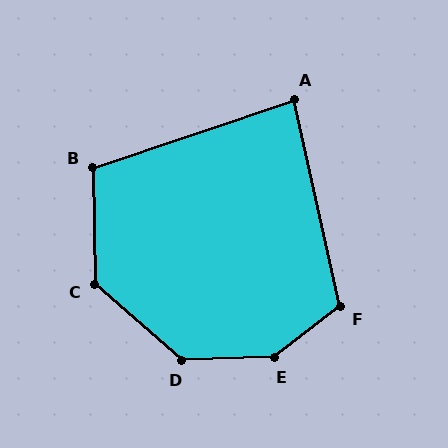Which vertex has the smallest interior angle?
A, at approximately 84 degrees.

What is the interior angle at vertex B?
Approximately 108 degrees (obtuse).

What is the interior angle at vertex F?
Approximately 115 degrees (obtuse).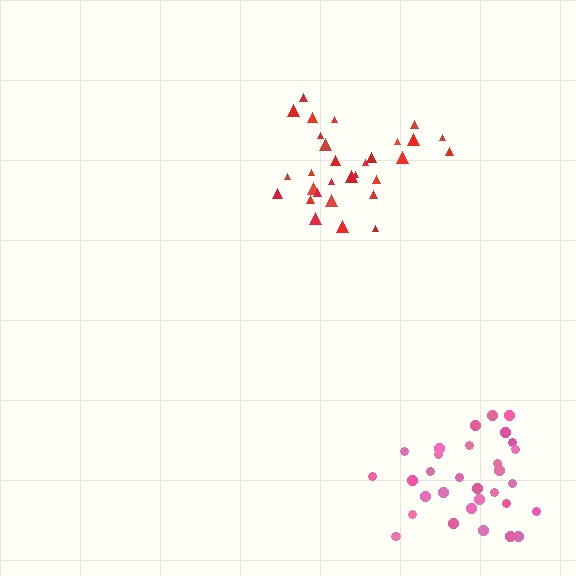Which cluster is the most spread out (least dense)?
Red.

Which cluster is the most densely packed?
Pink.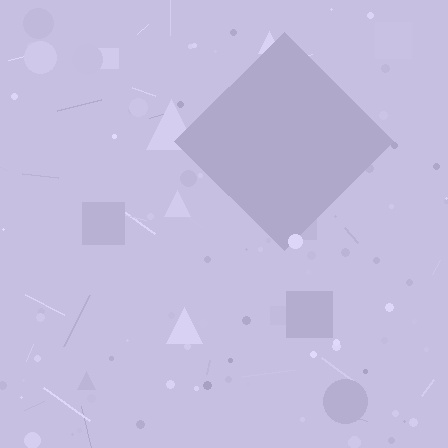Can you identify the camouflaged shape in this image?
The camouflaged shape is a diamond.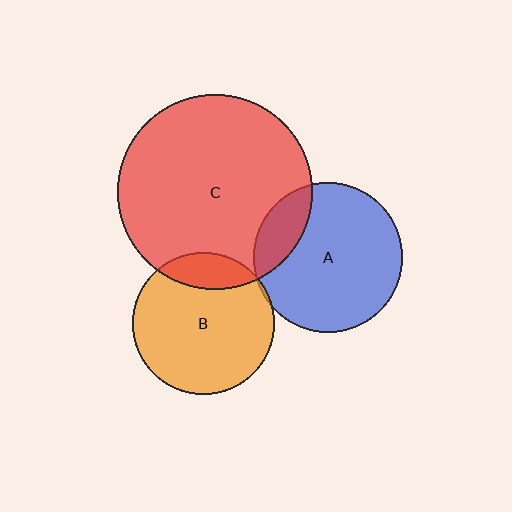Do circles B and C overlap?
Yes.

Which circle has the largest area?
Circle C (red).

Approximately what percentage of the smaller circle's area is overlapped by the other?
Approximately 15%.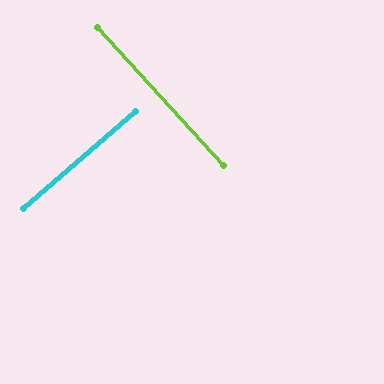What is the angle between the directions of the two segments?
Approximately 89 degrees.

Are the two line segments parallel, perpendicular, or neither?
Perpendicular — they meet at approximately 89°.